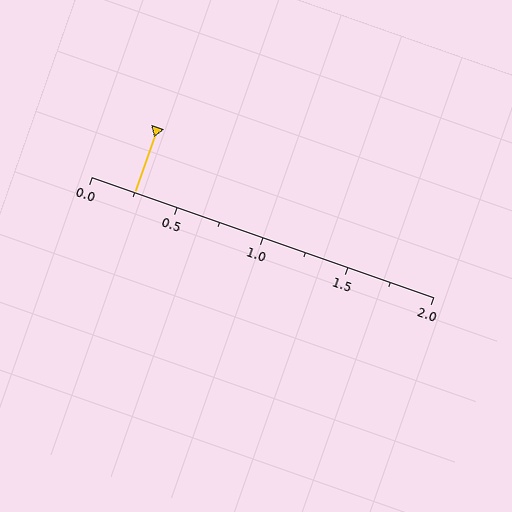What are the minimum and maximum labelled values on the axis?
The axis runs from 0.0 to 2.0.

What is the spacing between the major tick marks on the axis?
The major ticks are spaced 0.5 apart.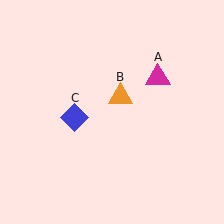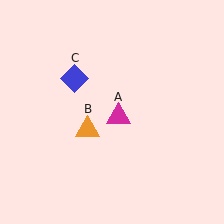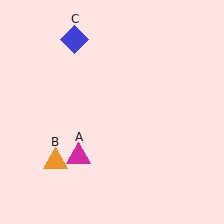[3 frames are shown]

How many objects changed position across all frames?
3 objects changed position: magenta triangle (object A), orange triangle (object B), blue diamond (object C).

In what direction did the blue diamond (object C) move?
The blue diamond (object C) moved up.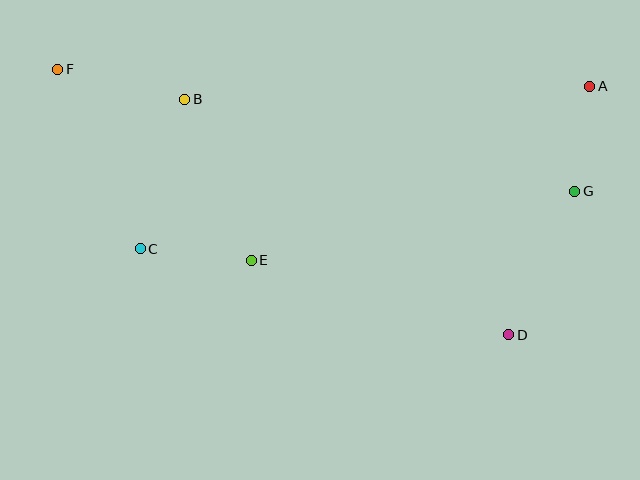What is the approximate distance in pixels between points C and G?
The distance between C and G is approximately 438 pixels.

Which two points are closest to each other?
Points A and G are closest to each other.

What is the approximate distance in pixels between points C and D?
The distance between C and D is approximately 378 pixels.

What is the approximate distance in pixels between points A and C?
The distance between A and C is approximately 478 pixels.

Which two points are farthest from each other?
Points A and F are farthest from each other.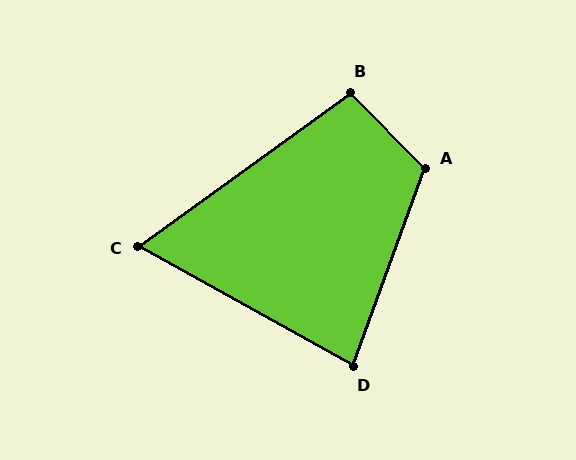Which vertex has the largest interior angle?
A, at approximately 115 degrees.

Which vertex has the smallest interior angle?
C, at approximately 65 degrees.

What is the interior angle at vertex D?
Approximately 81 degrees (acute).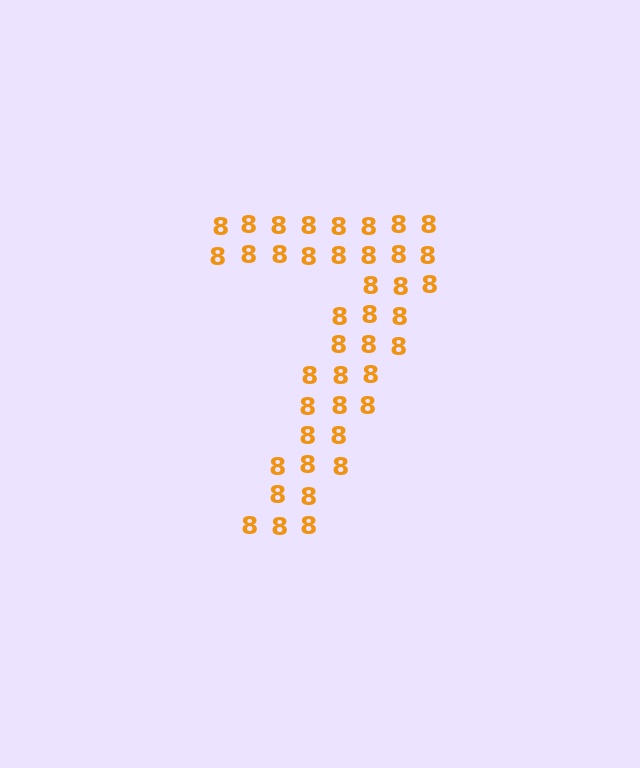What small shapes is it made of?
It is made of small digit 8's.